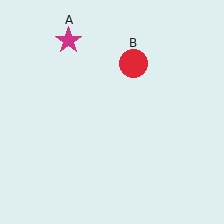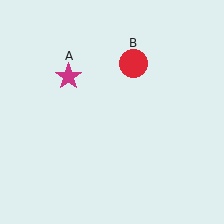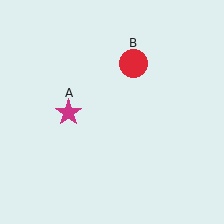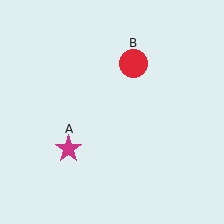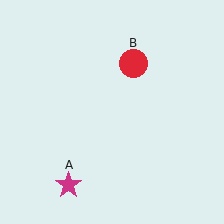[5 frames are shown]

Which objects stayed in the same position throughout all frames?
Red circle (object B) remained stationary.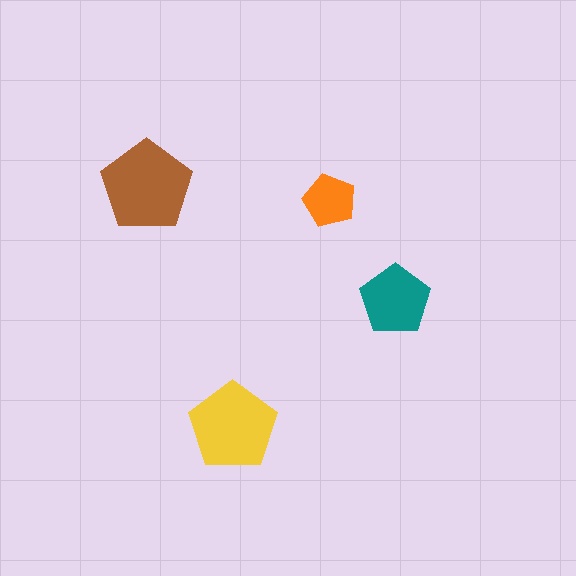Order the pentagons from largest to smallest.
the brown one, the yellow one, the teal one, the orange one.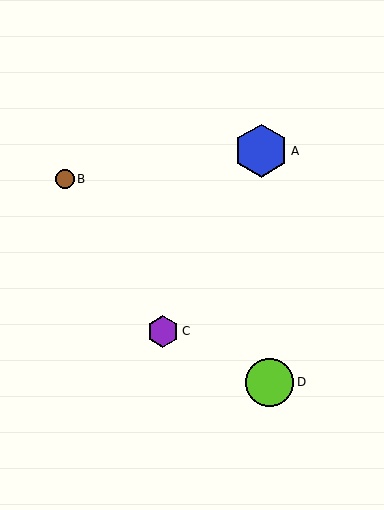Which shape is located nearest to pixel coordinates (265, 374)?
The lime circle (labeled D) at (270, 382) is nearest to that location.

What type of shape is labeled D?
Shape D is a lime circle.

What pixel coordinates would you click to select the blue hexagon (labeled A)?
Click at (261, 151) to select the blue hexagon A.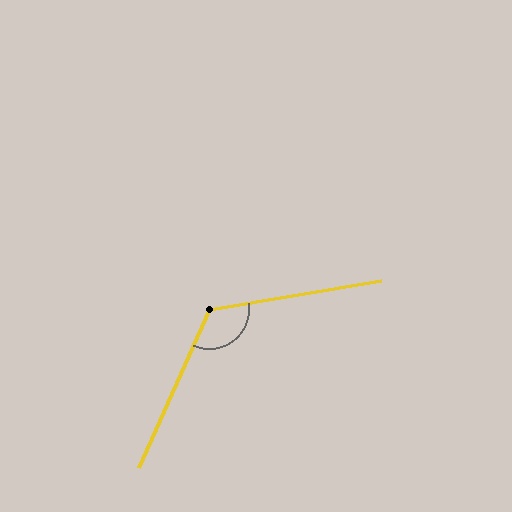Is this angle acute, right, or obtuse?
It is obtuse.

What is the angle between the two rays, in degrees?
Approximately 123 degrees.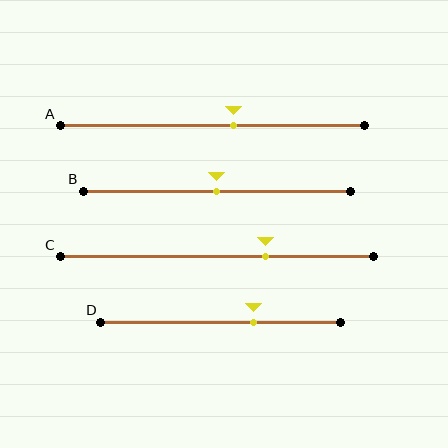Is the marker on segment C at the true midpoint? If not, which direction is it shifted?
No, the marker on segment C is shifted to the right by about 16% of the segment length.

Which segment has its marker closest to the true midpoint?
Segment B has its marker closest to the true midpoint.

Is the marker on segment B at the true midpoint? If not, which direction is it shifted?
Yes, the marker on segment B is at the true midpoint.